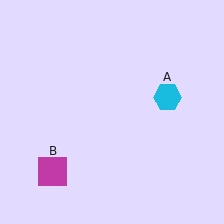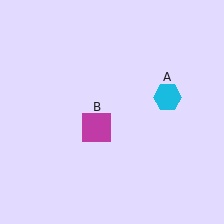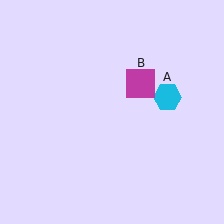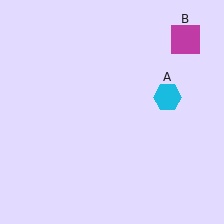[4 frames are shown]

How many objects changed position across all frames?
1 object changed position: magenta square (object B).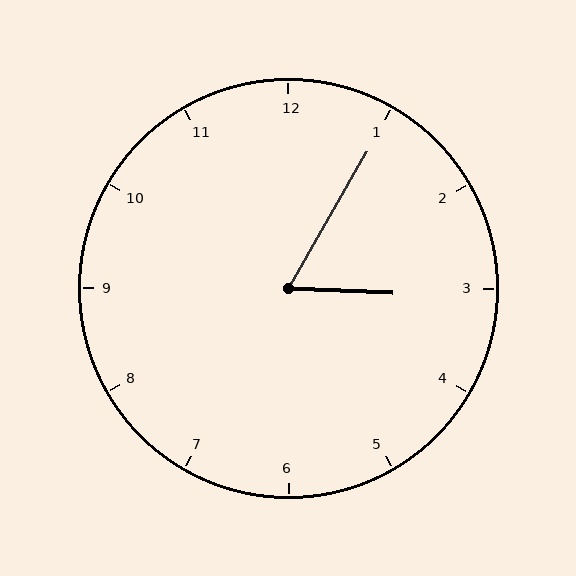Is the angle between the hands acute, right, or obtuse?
It is acute.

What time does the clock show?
3:05.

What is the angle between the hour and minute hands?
Approximately 62 degrees.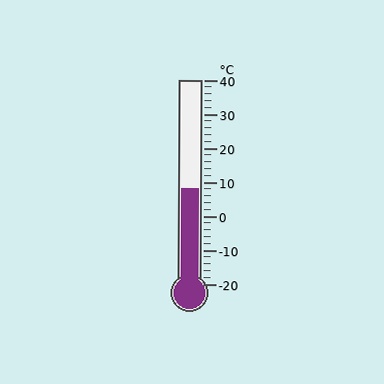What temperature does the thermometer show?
The thermometer shows approximately 8°C.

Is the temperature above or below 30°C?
The temperature is below 30°C.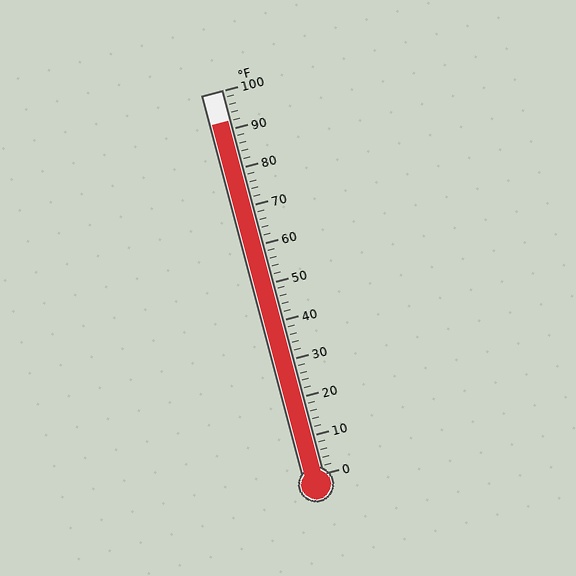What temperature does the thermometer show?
The thermometer shows approximately 92°F.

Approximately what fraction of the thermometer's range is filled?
The thermometer is filled to approximately 90% of its range.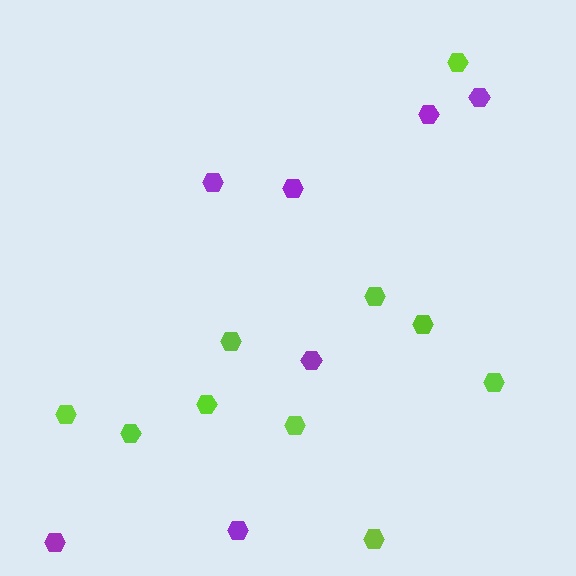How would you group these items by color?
There are 2 groups: one group of purple hexagons (7) and one group of lime hexagons (10).